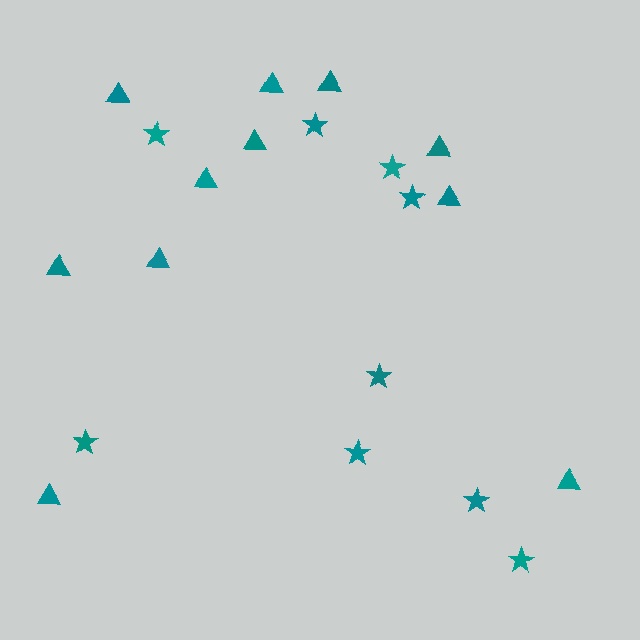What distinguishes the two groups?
There are 2 groups: one group of triangles (11) and one group of stars (9).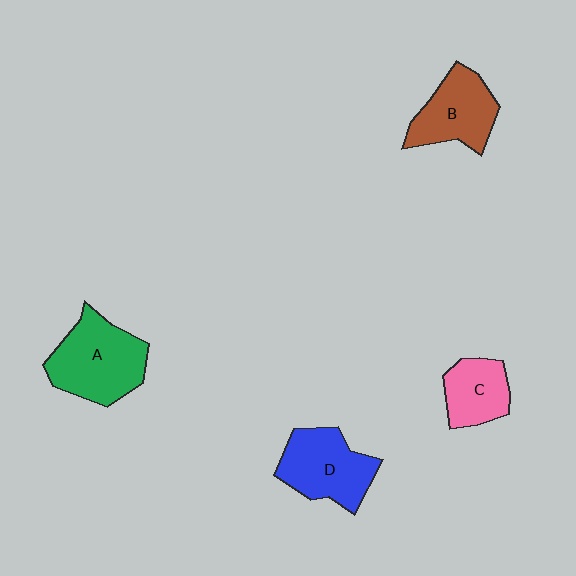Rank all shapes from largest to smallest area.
From largest to smallest: A (green), D (blue), B (brown), C (pink).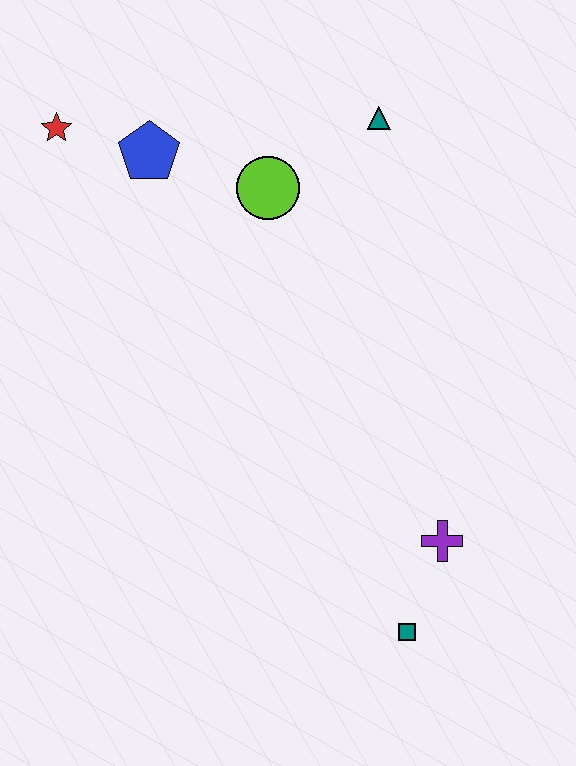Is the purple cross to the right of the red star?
Yes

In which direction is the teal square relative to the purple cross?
The teal square is below the purple cross.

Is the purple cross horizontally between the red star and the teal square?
No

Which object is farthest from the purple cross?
The red star is farthest from the purple cross.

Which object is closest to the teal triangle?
The lime circle is closest to the teal triangle.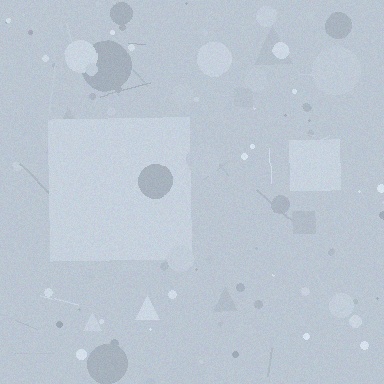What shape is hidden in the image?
A square is hidden in the image.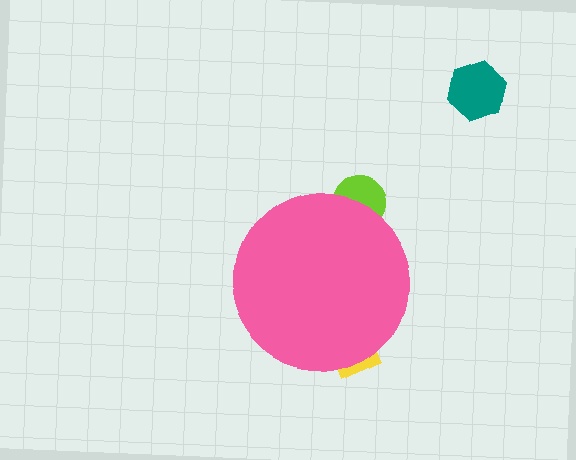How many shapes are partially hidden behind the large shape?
2 shapes are partially hidden.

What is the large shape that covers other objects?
A pink circle.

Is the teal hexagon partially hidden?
No, the teal hexagon is fully visible.